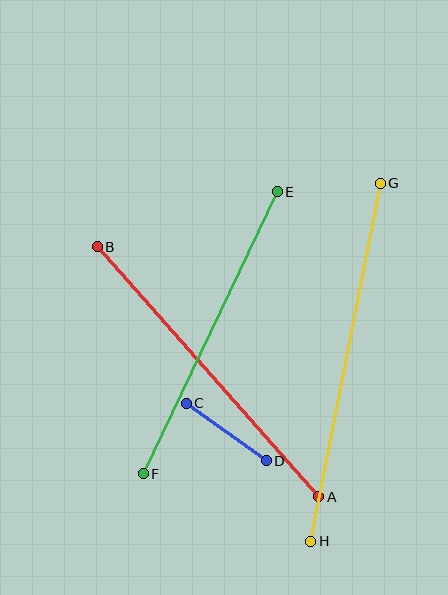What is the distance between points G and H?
The distance is approximately 364 pixels.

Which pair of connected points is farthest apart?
Points G and H are farthest apart.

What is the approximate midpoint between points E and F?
The midpoint is at approximately (210, 333) pixels.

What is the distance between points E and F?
The distance is approximately 312 pixels.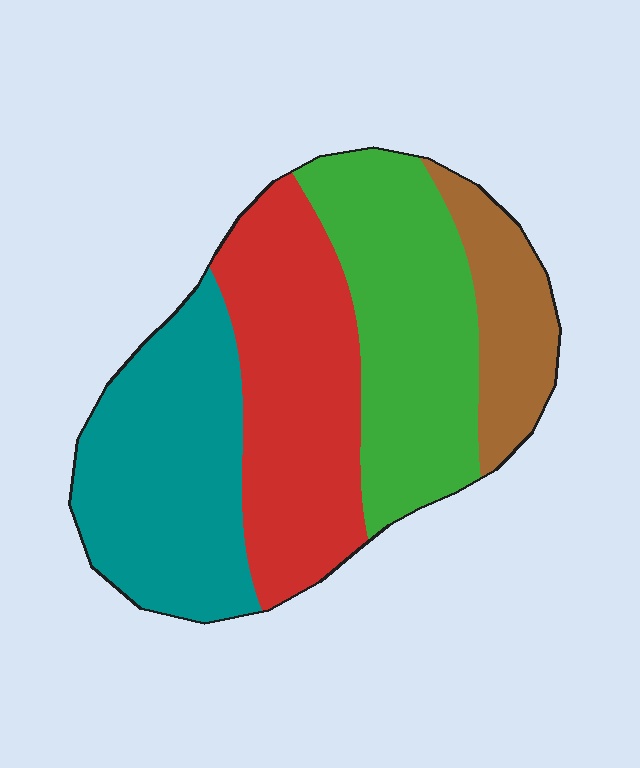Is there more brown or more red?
Red.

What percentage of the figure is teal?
Teal covers roughly 30% of the figure.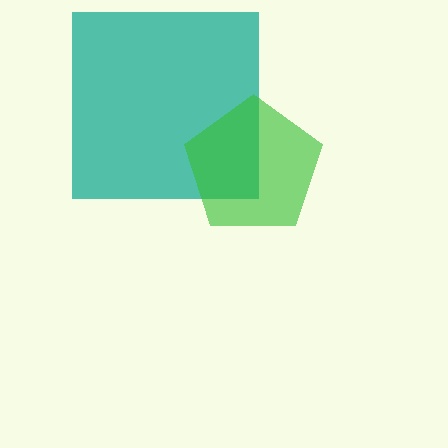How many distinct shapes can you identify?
There are 2 distinct shapes: a teal square, a green pentagon.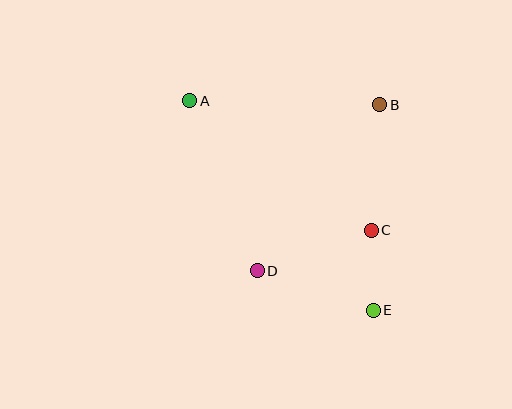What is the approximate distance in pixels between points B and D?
The distance between B and D is approximately 206 pixels.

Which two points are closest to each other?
Points C and E are closest to each other.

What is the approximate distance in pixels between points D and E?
The distance between D and E is approximately 122 pixels.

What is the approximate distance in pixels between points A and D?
The distance between A and D is approximately 183 pixels.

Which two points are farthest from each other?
Points A and E are farthest from each other.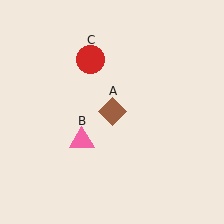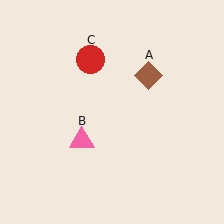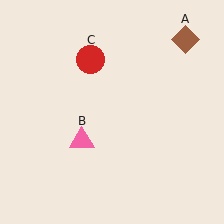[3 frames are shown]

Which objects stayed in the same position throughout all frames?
Pink triangle (object B) and red circle (object C) remained stationary.